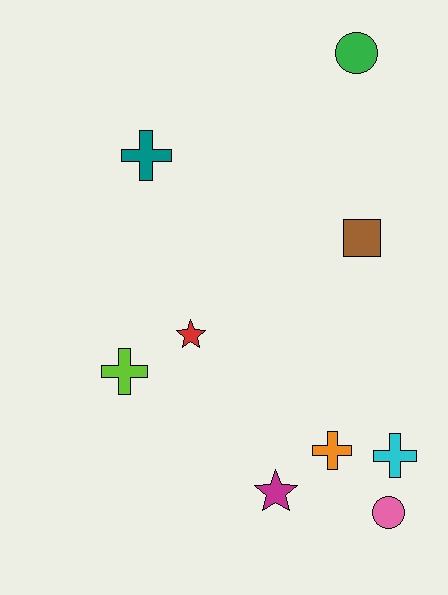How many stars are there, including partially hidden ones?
There are 2 stars.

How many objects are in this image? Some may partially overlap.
There are 9 objects.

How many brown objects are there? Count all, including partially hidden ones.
There is 1 brown object.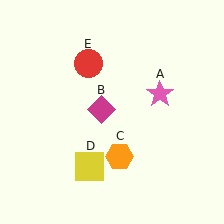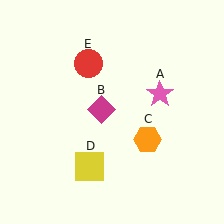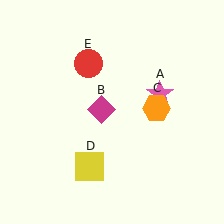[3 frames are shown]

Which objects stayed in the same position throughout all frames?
Pink star (object A) and magenta diamond (object B) and yellow square (object D) and red circle (object E) remained stationary.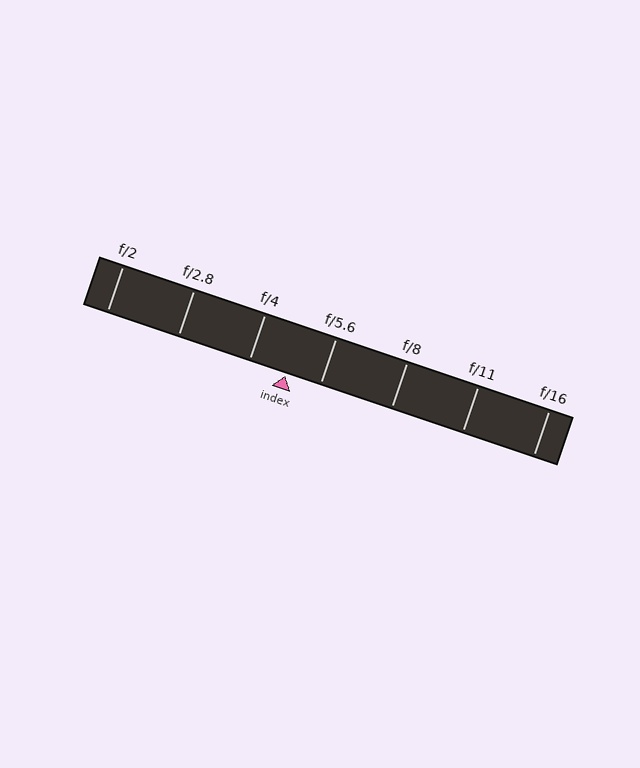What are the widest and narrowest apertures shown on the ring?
The widest aperture shown is f/2 and the narrowest is f/16.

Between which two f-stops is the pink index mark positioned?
The index mark is between f/4 and f/5.6.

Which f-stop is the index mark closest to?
The index mark is closest to f/5.6.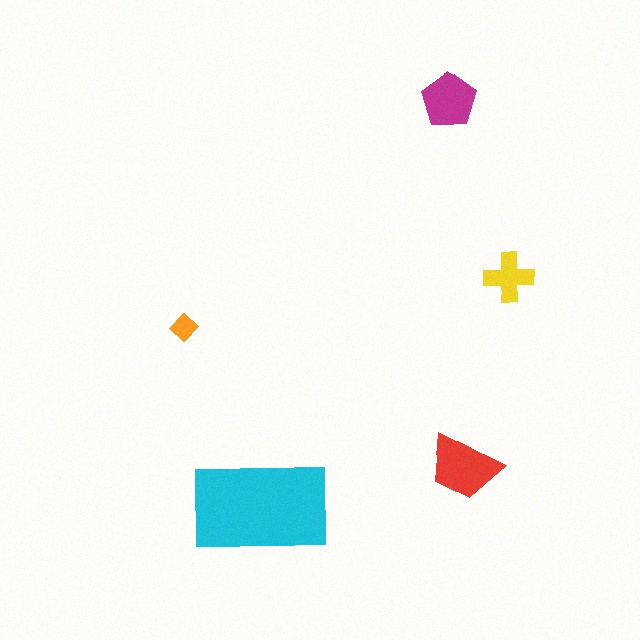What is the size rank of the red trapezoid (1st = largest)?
2nd.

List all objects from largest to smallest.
The cyan rectangle, the red trapezoid, the magenta pentagon, the yellow cross, the orange diamond.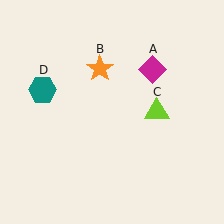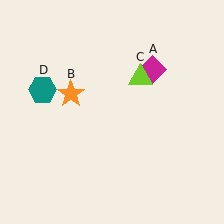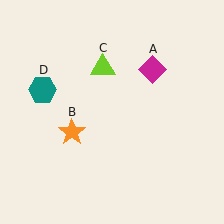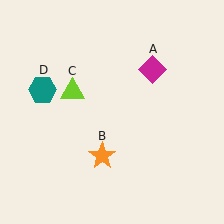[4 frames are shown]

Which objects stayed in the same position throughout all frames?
Magenta diamond (object A) and teal hexagon (object D) remained stationary.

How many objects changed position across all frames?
2 objects changed position: orange star (object B), lime triangle (object C).